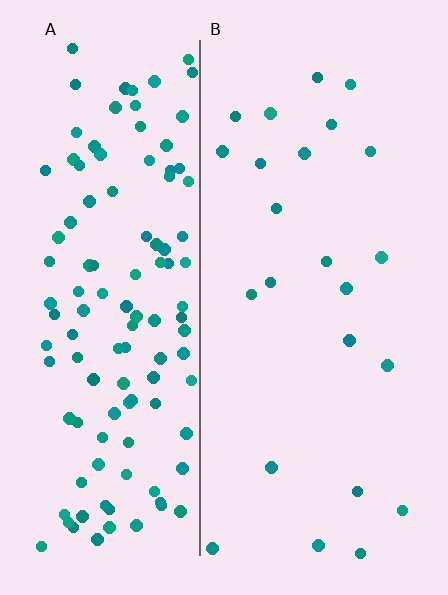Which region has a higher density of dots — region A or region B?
A (the left).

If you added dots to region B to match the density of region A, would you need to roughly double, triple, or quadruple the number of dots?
Approximately quadruple.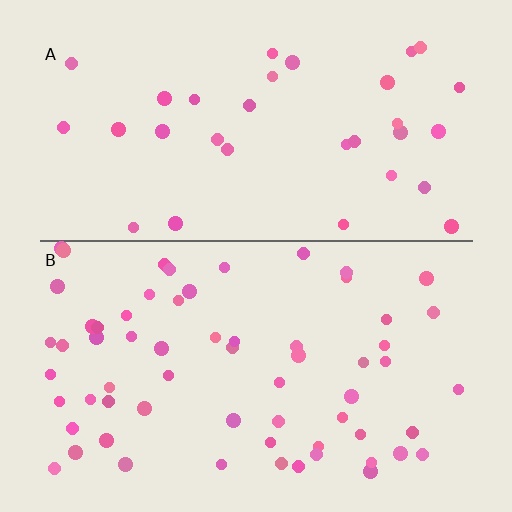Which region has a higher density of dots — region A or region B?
B (the bottom).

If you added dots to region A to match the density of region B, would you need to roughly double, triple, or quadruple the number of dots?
Approximately double.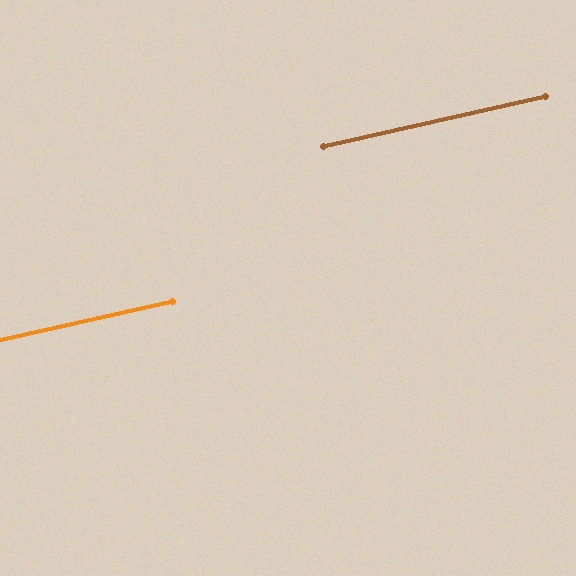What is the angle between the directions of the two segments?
Approximately 0 degrees.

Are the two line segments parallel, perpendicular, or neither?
Parallel — their directions differ by only 0.1°.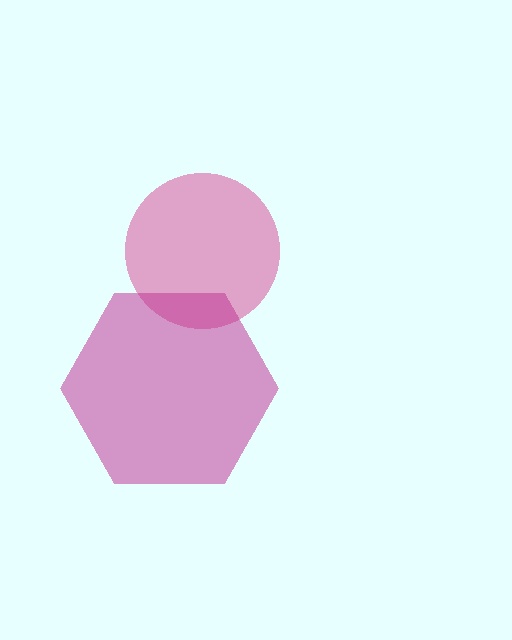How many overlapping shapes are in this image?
There are 2 overlapping shapes in the image.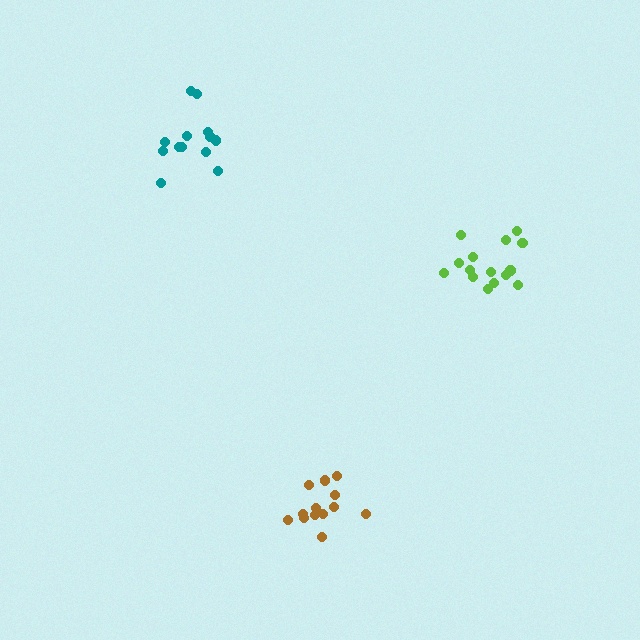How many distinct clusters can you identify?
There are 3 distinct clusters.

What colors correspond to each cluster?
The clusters are colored: teal, brown, lime.